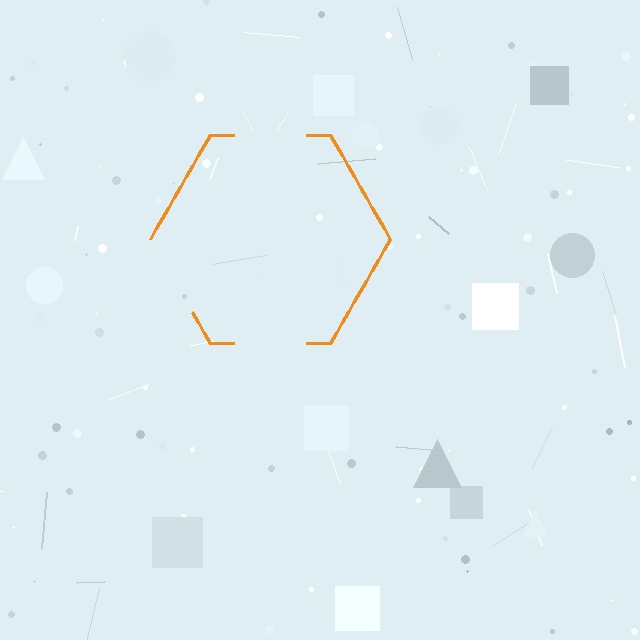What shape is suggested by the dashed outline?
The dashed outline suggests a hexagon.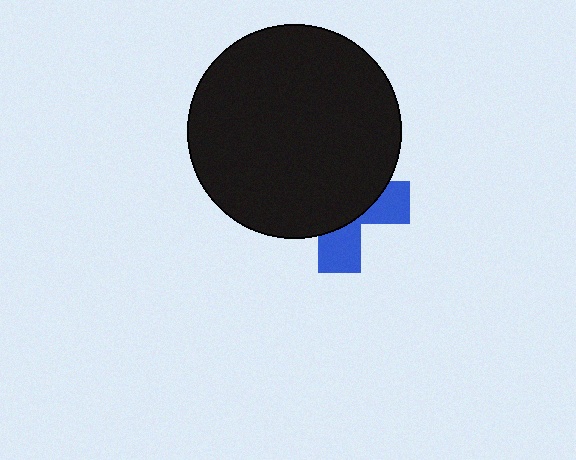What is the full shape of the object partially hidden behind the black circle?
The partially hidden object is a blue cross.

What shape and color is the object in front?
The object in front is a black circle.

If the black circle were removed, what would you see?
You would see the complete blue cross.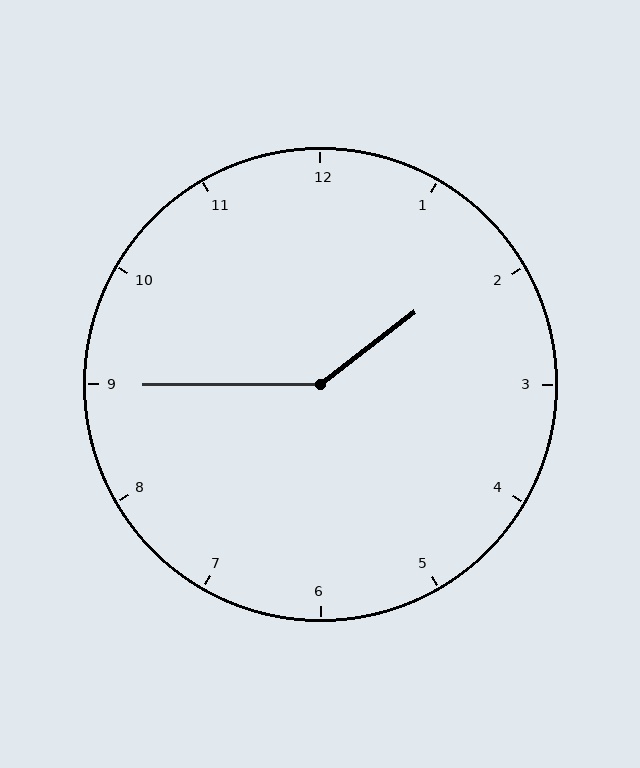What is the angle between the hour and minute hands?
Approximately 142 degrees.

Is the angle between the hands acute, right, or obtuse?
It is obtuse.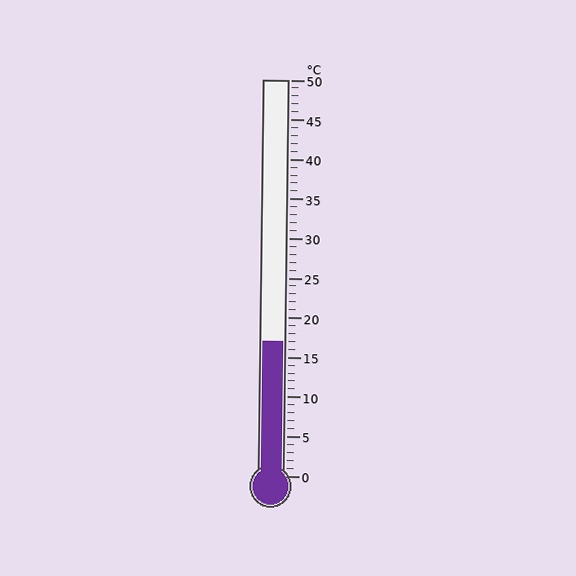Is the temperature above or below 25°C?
The temperature is below 25°C.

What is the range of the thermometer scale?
The thermometer scale ranges from 0°C to 50°C.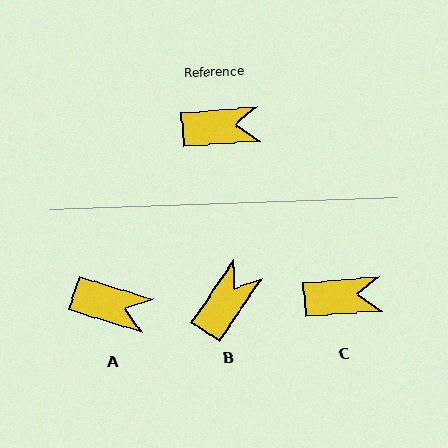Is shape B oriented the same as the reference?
No, it is off by about 52 degrees.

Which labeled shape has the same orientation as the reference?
C.